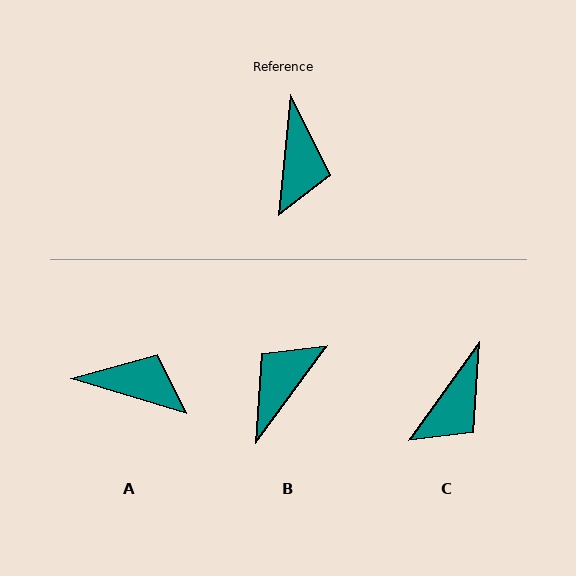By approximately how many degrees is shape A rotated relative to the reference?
Approximately 79 degrees counter-clockwise.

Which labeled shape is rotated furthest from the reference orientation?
B, about 150 degrees away.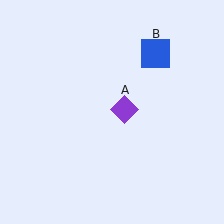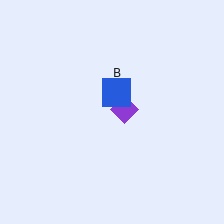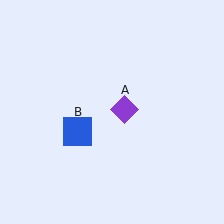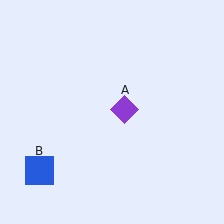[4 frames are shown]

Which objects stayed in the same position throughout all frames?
Purple diamond (object A) remained stationary.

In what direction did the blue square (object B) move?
The blue square (object B) moved down and to the left.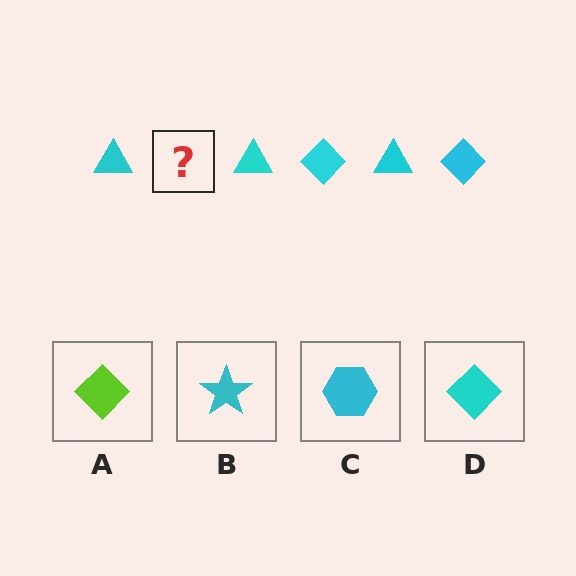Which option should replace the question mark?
Option D.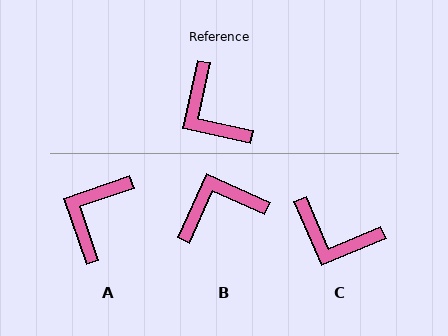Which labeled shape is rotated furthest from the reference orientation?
B, about 101 degrees away.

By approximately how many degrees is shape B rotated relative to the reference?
Approximately 101 degrees clockwise.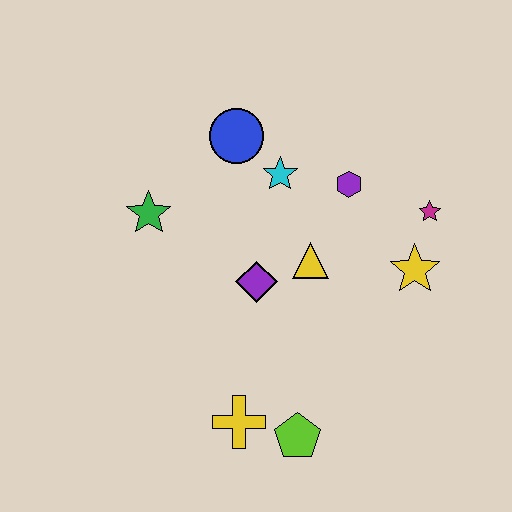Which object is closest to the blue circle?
The cyan star is closest to the blue circle.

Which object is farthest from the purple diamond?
The magenta star is farthest from the purple diamond.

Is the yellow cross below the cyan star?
Yes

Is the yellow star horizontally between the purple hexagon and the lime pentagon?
No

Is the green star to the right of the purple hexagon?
No